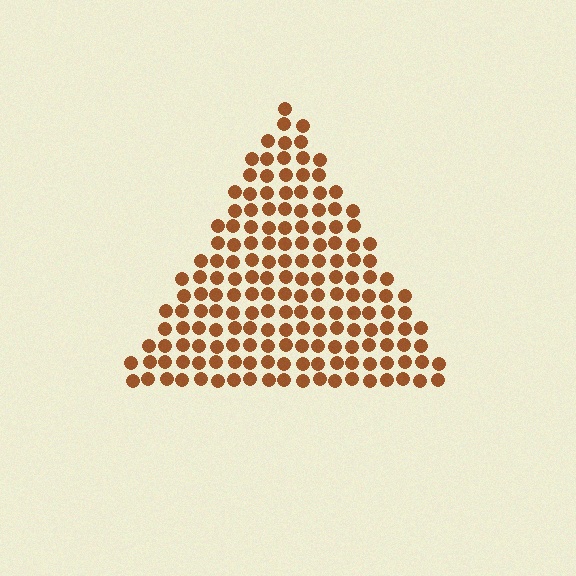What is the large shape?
The large shape is a triangle.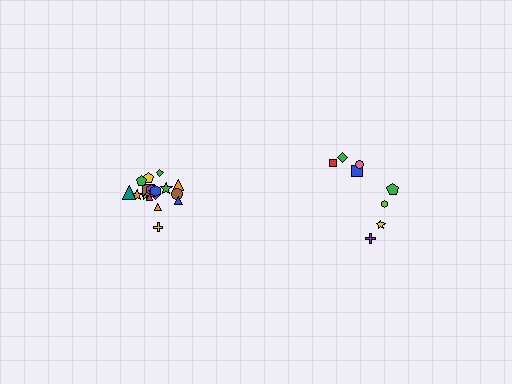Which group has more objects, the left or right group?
The left group.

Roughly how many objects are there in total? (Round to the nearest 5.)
Roughly 25 objects in total.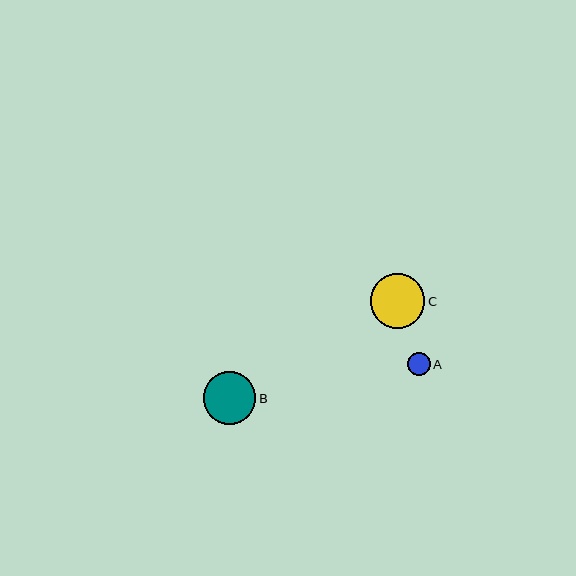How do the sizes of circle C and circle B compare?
Circle C and circle B are approximately the same size.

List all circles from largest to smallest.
From largest to smallest: C, B, A.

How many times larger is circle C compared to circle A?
Circle C is approximately 2.4 times the size of circle A.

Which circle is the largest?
Circle C is the largest with a size of approximately 54 pixels.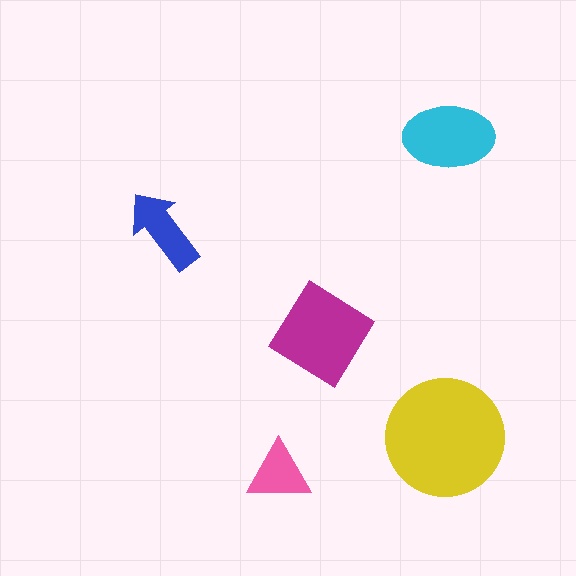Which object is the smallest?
The pink triangle.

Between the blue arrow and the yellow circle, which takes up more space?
The yellow circle.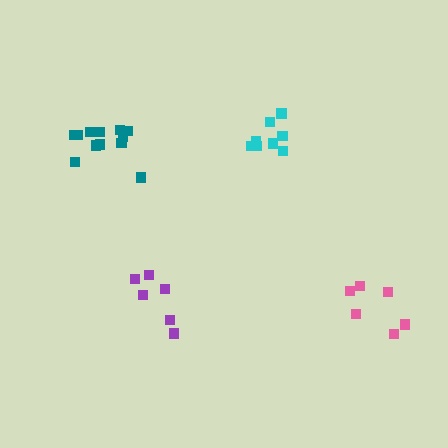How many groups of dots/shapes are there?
There are 4 groups.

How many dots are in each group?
Group 1: 6 dots, Group 2: 12 dots, Group 3: 6 dots, Group 4: 8 dots (32 total).